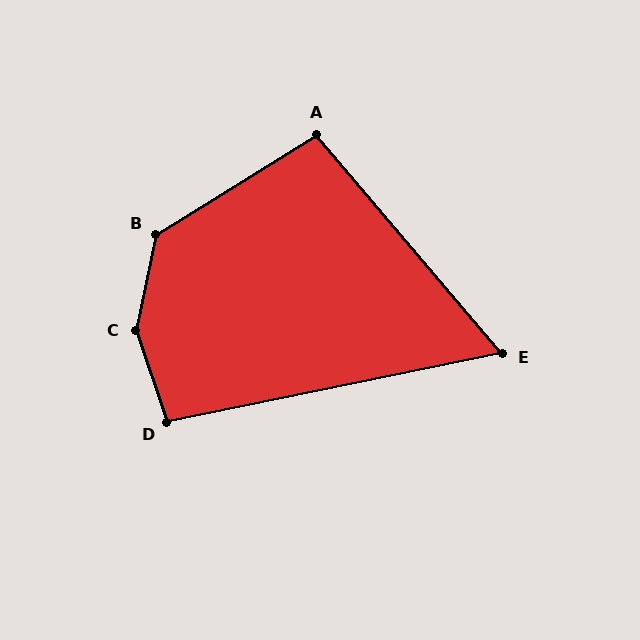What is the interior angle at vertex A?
Approximately 99 degrees (obtuse).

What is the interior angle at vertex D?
Approximately 97 degrees (obtuse).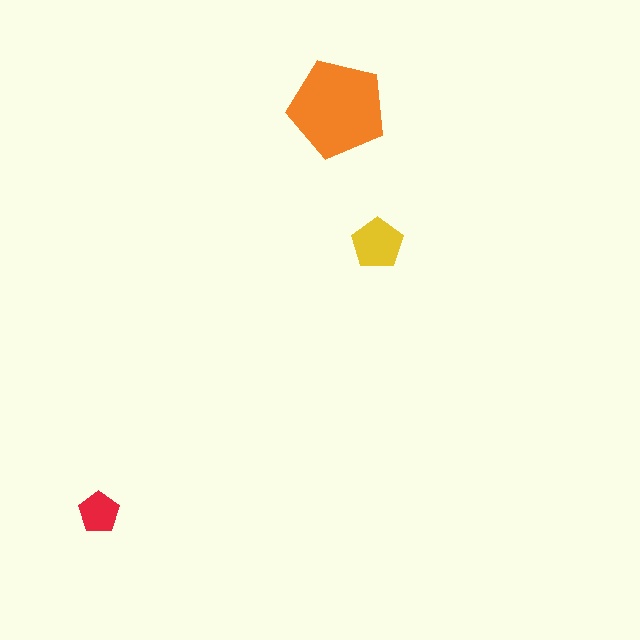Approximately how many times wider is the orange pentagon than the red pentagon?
About 2.5 times wider.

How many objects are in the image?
There are 3 objects in the image.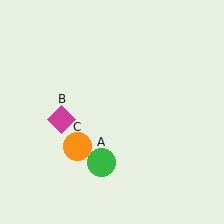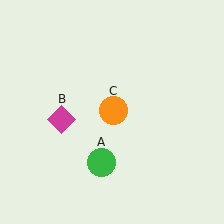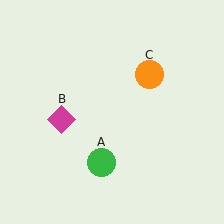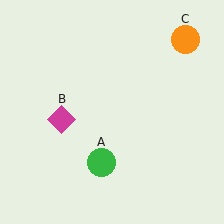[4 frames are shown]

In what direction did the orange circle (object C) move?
The orange circle (object C) moved up and to the right.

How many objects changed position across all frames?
1 object changed position: orange circle (object C).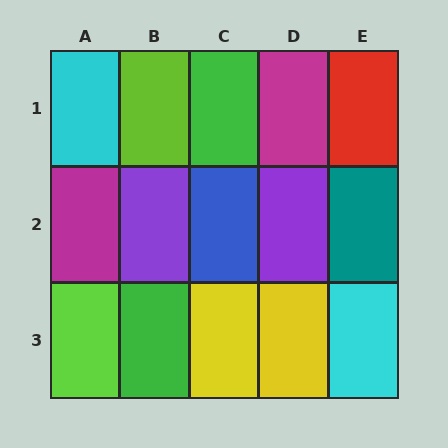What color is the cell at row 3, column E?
Cyan.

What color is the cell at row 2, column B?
Purple.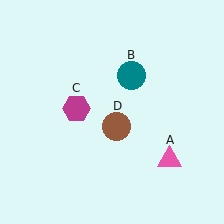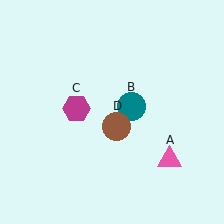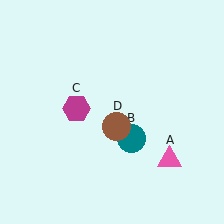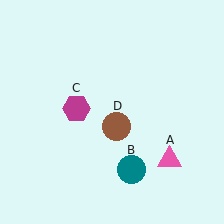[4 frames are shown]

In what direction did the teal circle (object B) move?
The teal circle (object B) moved down.